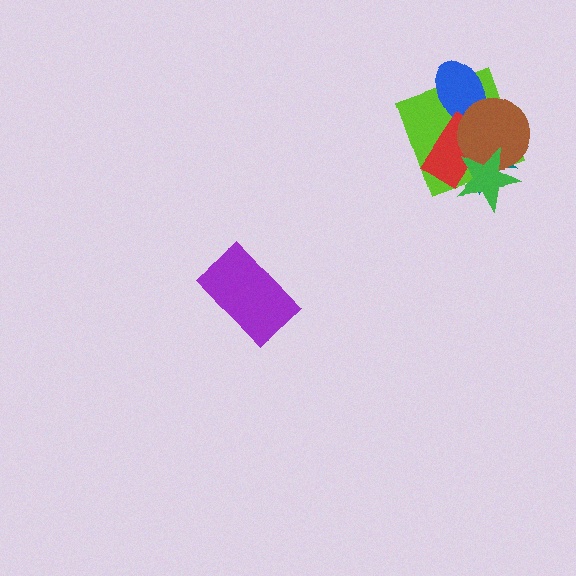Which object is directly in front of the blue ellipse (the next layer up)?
The red rectangle is directly in front of the blue ellipse.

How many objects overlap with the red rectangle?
5 objects overlap with the red rectangle.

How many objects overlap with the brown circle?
5 objects overlap with the brown circle.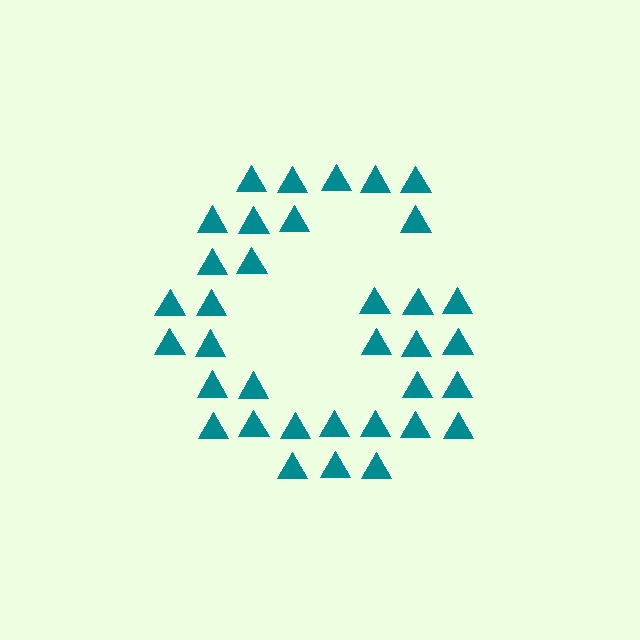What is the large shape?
The large shape is the letter G.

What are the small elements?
The small elements are triangles.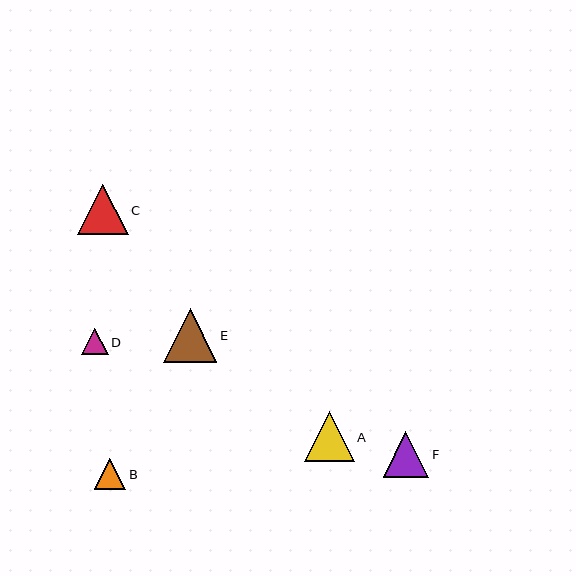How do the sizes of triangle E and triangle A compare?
Triangle E and triangle A are approximately the same size.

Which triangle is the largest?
Triangle E is the largest with a size of approximately 53 pixels.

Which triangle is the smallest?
Triangle D is the smallest with a size of approximately 27 pixels.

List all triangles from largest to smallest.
From largest to smallest: E, C, A, F, B, D.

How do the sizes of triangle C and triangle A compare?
Triangle C and triangle A are approximately the same size.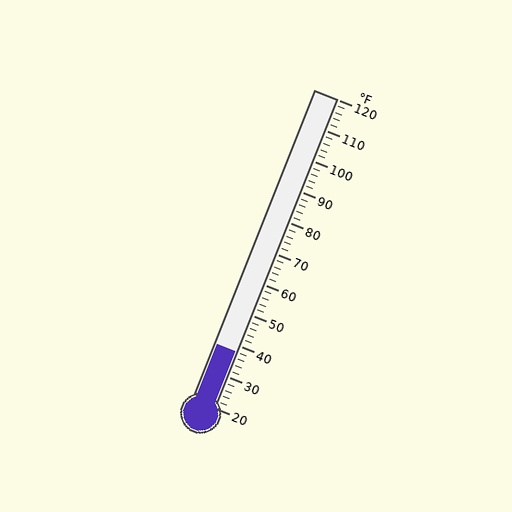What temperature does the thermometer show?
The thermometer shows approximately 38°F.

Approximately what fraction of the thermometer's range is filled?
The thermometer is filled to approximately 20% of its range.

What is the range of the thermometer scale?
The thermometer scale ranges from 20°F to 120°F.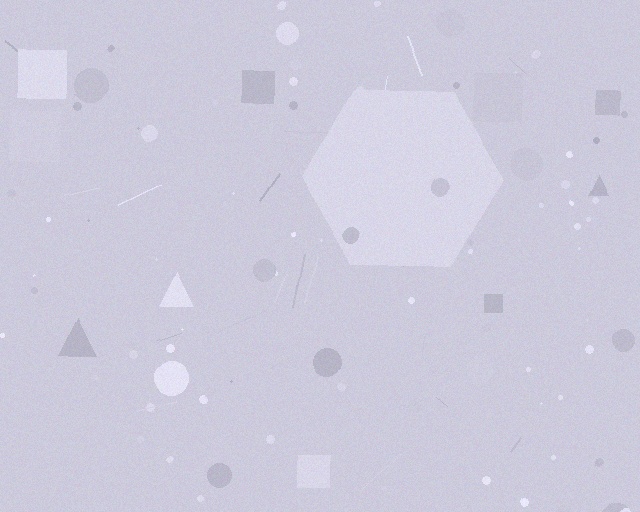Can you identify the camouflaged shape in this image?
The camouflaged shape is a hexagon.